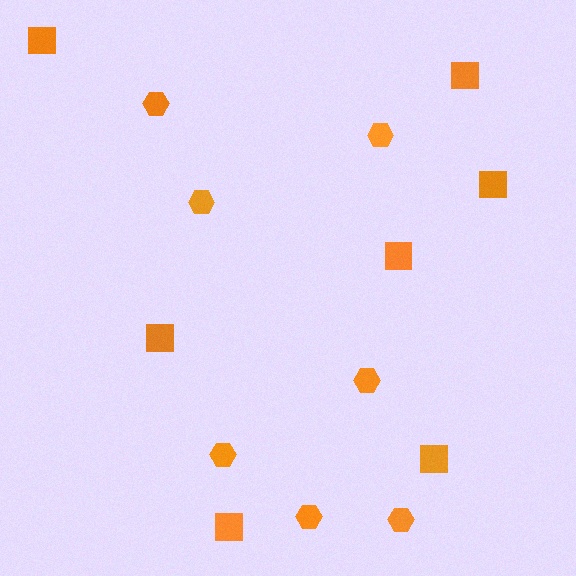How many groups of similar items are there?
There are 2 groups: one group of squares (7) and one group of hexagons (7).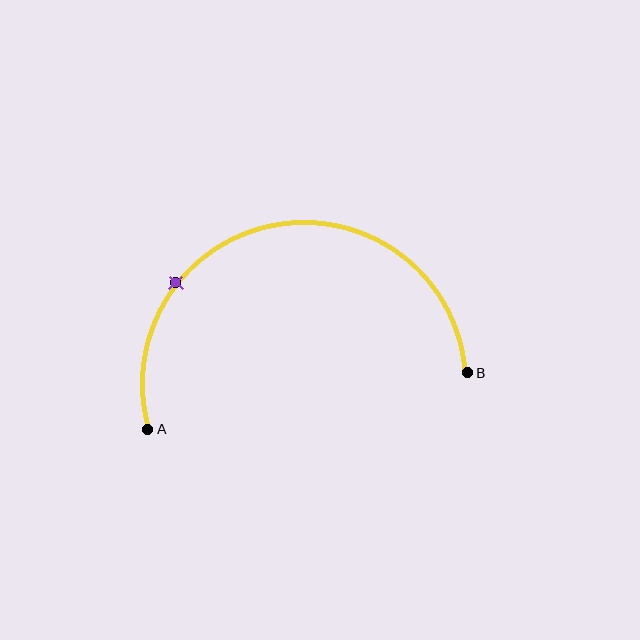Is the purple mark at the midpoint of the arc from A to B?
No. The purple mark lies on the arc but is closer to endpoint A. The arc midpoint would be at the point on the curve equidistant along the arc from both A and B.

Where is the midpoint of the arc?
The arc midpoint is the point on the curve farthest from the straight line joining A and B. It sits above that line.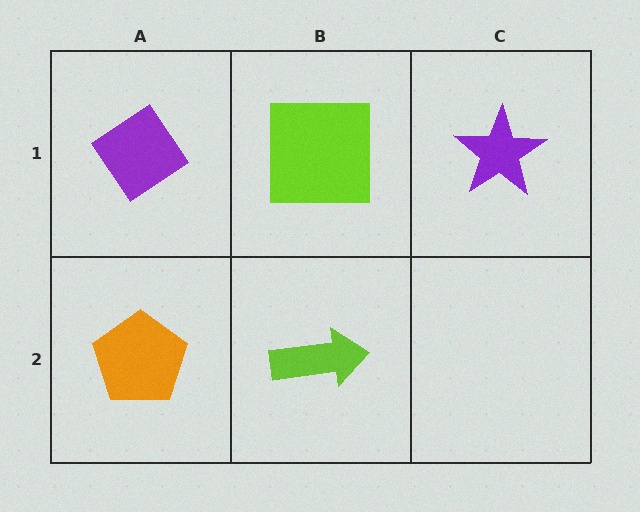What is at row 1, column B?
A lime square.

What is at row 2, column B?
A lime arrow.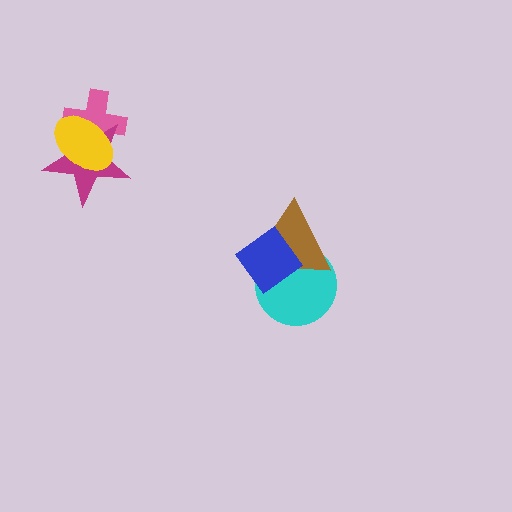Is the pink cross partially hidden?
Yes, it is partially covered by another shape.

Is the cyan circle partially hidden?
Yes, it is partially covered by another shape.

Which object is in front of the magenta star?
The yellow ellipse is in front of the magenta star.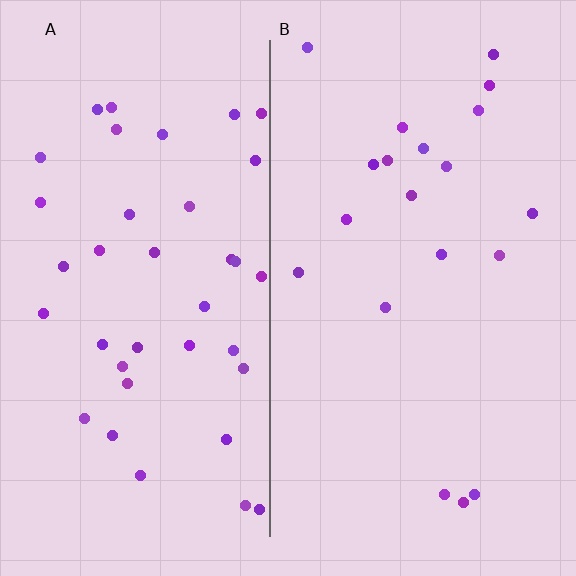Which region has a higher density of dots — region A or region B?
A (the left).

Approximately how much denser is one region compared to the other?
Approximately 2.0× — region A over region B.